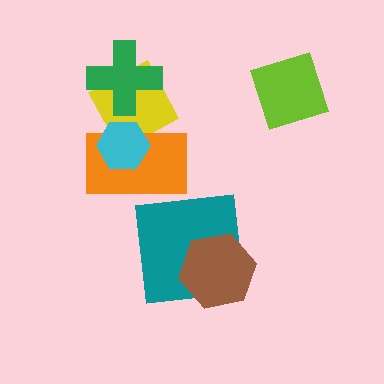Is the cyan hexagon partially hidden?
No, no other shape covers it.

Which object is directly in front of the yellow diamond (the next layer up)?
The green cross is directly in front of the yellow diamond.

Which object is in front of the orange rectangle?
The cyan hexagon is in front of the orange rectangle.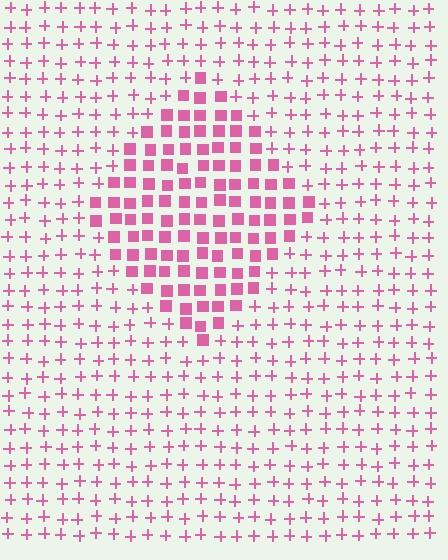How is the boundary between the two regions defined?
The boundary is defined by a change in element shape: squares inside vs. plus signs outside. All elements share the same color and spacing.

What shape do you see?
I see a diamond.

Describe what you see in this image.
The image is filled with small pink elements arranged in a uniform grid. A diamond-shaped region contains squares, while the surrounding area contains plus signs. The boundary is defined purely by the change in element shape.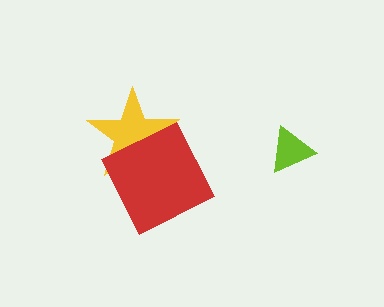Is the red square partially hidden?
No, no other shape covers it.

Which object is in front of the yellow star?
The red square is in front of the yellow star.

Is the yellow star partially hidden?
Yes, it is partially covered by another shape.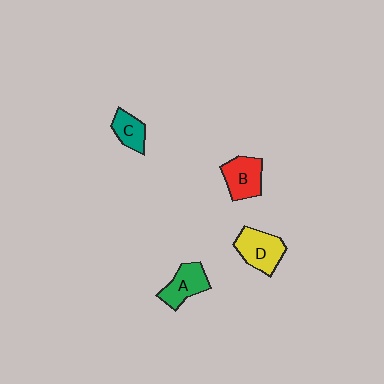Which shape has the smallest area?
Shape C (teal).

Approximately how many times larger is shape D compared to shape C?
Approximately 1.6 times.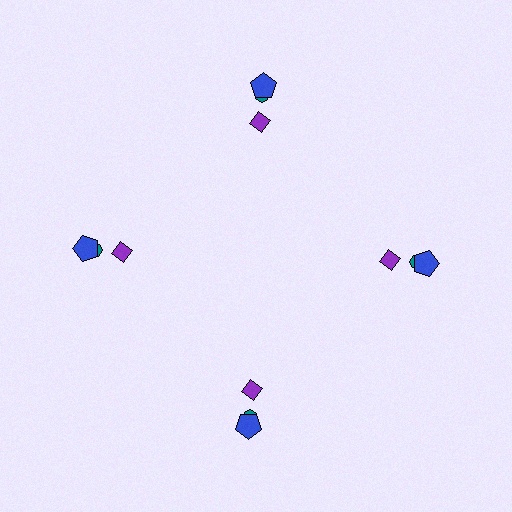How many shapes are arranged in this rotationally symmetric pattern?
There are 12 shapes, arranged in 4 groups of 3.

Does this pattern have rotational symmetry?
Yes, this pattern has 4-fold rotational symmetry. It looks the same after rotating 90 degrees around the center.